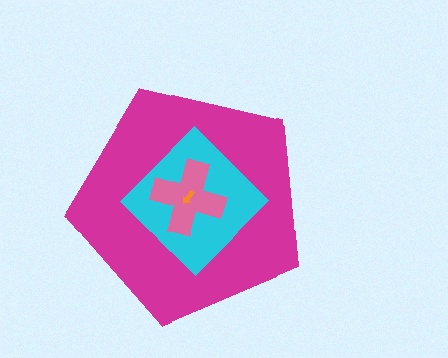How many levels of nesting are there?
4.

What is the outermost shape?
The magenta pentagon.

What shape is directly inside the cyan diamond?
The pink cross.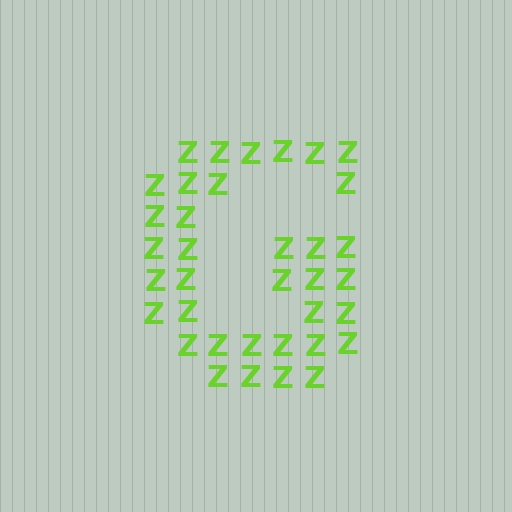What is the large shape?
The large shape is the letter G.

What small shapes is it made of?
It is made of small letter Z's.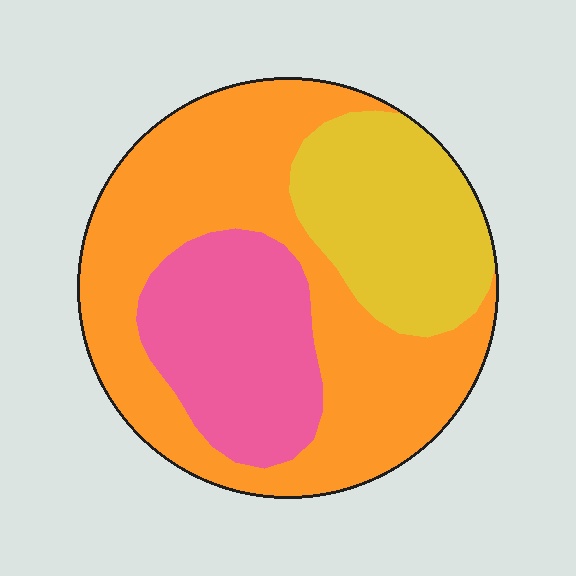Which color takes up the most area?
Orange, at roughly 55%.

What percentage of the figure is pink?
Pink covers 24% of the figure.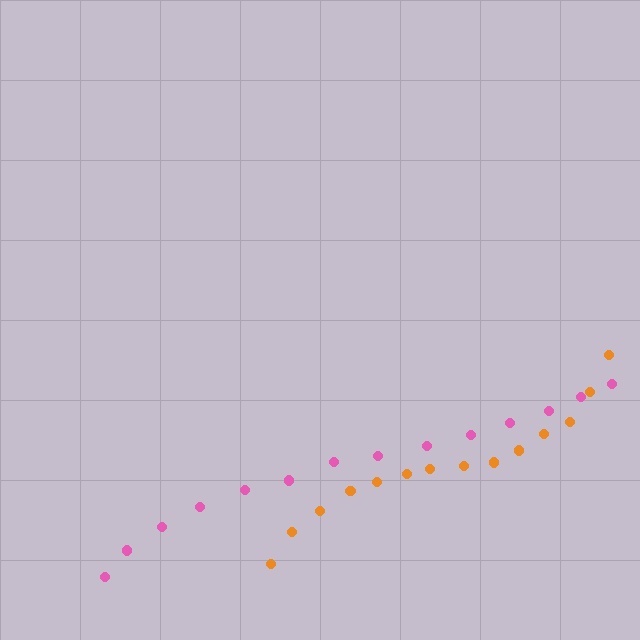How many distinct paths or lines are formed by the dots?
There are 2 distinct paths.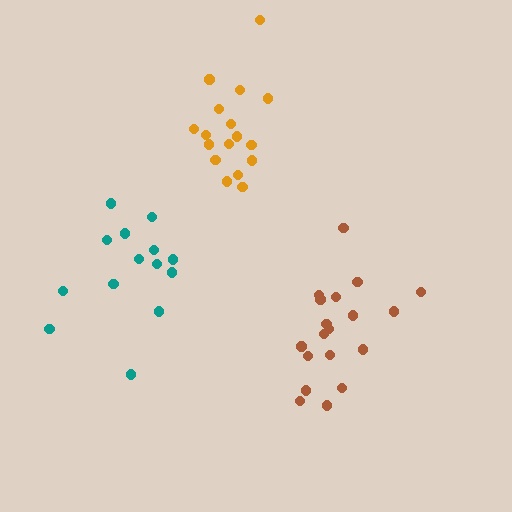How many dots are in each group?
Group 1: 14 dots, Group 2: 19 dots, Group 3: 17 dots (50 total).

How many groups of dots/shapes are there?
There are 3 groups.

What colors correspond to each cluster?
The clusters are colored: teal, brown, orange.